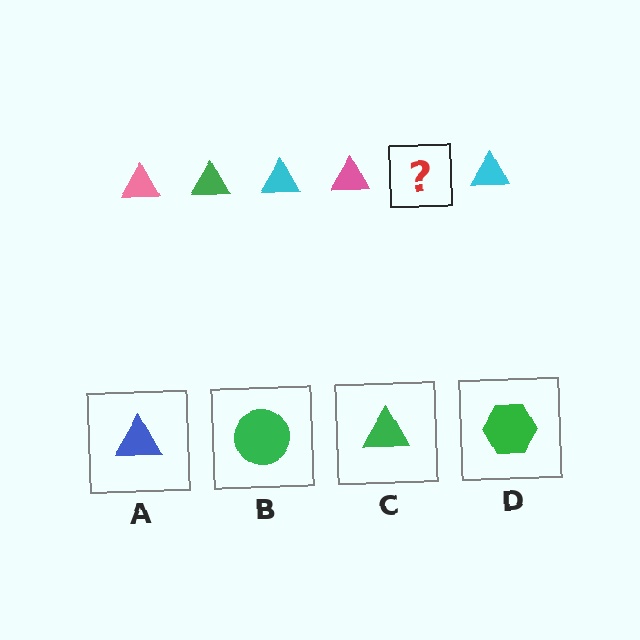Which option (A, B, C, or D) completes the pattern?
C.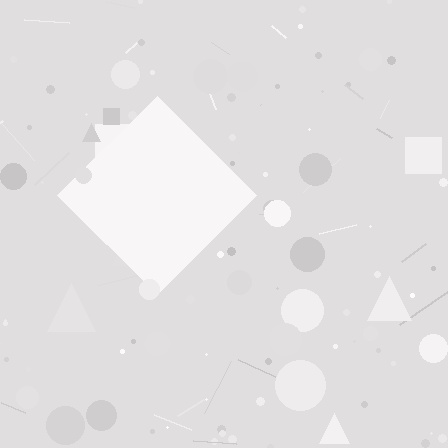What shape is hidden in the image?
A diamond is hidden in the image.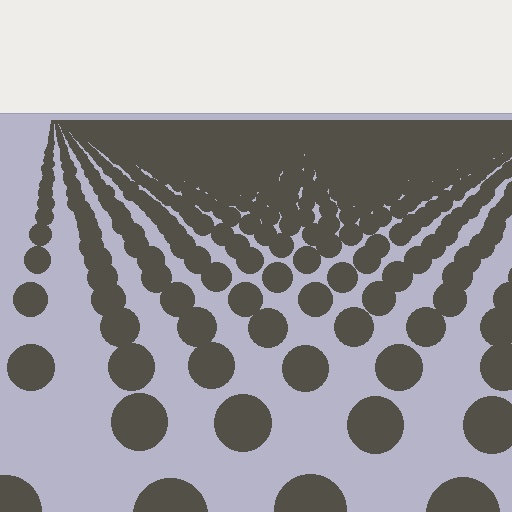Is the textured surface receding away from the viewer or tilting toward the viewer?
The surface is receding away from the viewer. Texture elements get smaller and denser toward the top.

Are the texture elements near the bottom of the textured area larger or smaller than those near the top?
Larger. Near the bottom, elements are closer to the viewer and appear at a bigger on-screen size.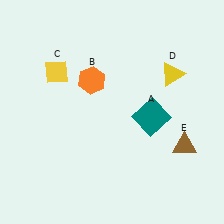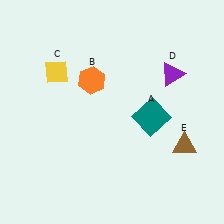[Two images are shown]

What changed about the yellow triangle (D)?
In Image 1, D is yellow. In Image 2, it changed to purple.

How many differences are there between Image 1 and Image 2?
There is 1 difference between the two images.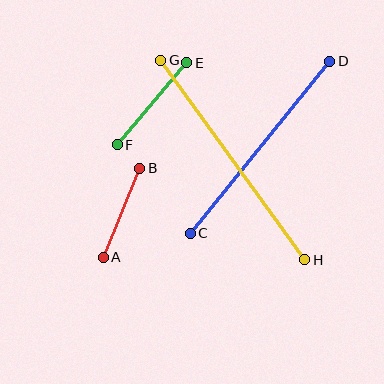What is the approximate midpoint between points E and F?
The midpoint is at approximately (152, 104) pixels.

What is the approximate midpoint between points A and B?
The midpoint is at approximately (121, 213) pixels.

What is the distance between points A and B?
The distance is approximately 97 pixels.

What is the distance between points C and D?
The distance is approximately 222 pixels.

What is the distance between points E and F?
The distance is approximately 107 pixels.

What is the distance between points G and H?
The distance is approximately 246 pixels.